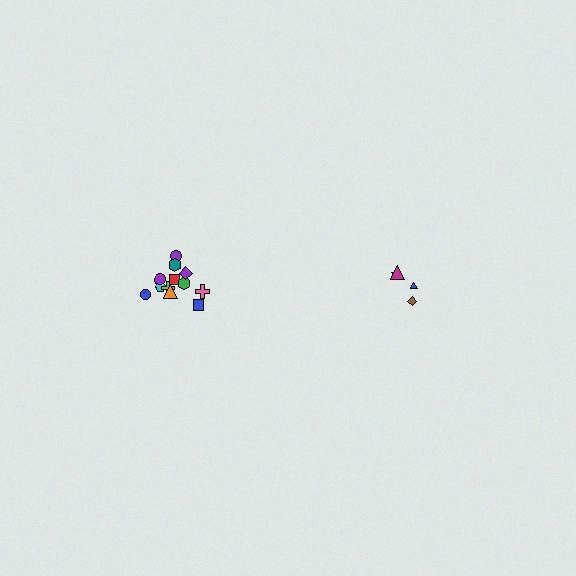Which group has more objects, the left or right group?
The left group.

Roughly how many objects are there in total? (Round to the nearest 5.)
Roughly 15 objects in total.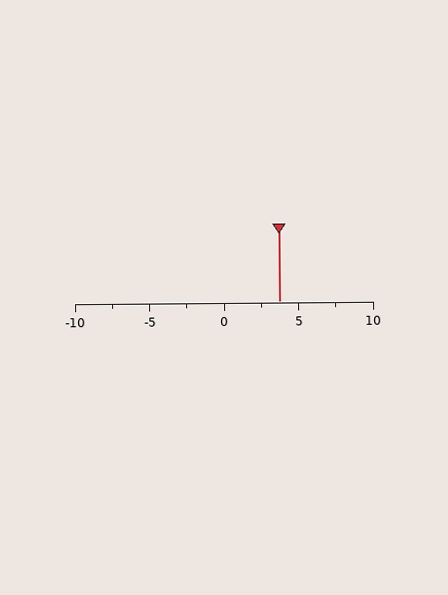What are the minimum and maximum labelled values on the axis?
The axis runs from -10 to 10.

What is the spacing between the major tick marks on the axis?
The major ticks are spaced 5 apart.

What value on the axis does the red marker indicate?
The marker indicates approximately 3.8.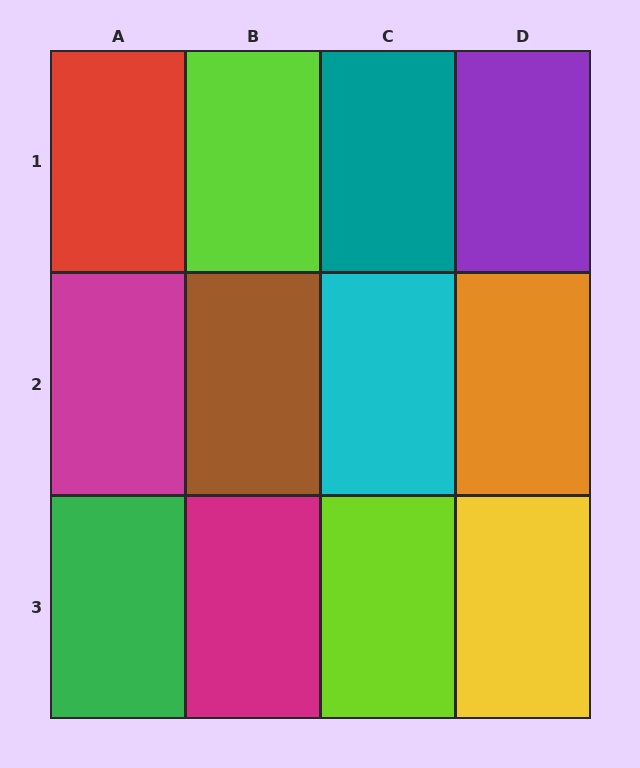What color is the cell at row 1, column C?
Teal.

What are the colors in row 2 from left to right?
Magenta, brown, cyan, orange.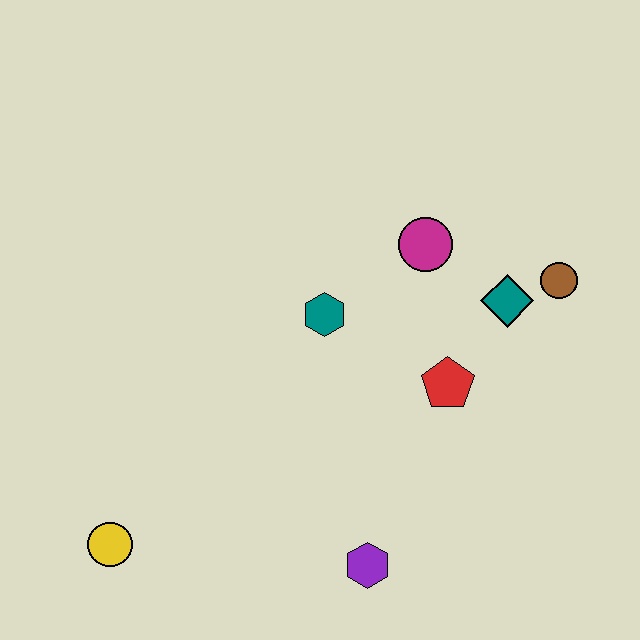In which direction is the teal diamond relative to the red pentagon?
The teal diamond is above the red pentagon.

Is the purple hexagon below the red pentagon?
Yes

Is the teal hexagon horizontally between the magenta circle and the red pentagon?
No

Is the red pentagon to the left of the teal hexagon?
No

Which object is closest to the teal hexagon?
The magenta circle is closest to the teal hexagon.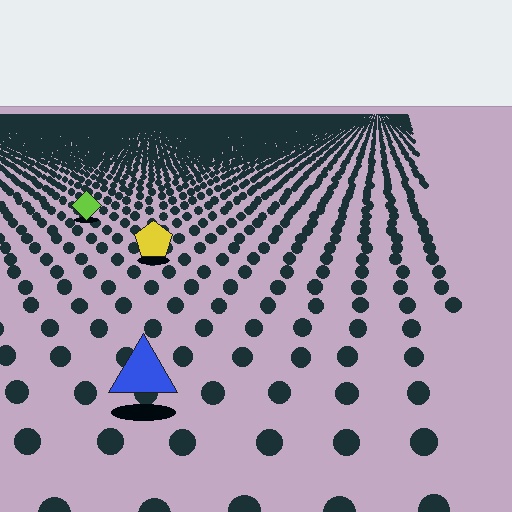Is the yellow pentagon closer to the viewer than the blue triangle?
No. The blue triangle is closer — you can tell from the texture gradient: the ground texture is coarser near it.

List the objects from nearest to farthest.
From nearest to farthest: the blue triangle, the yellow pentagon, the lime diamond.